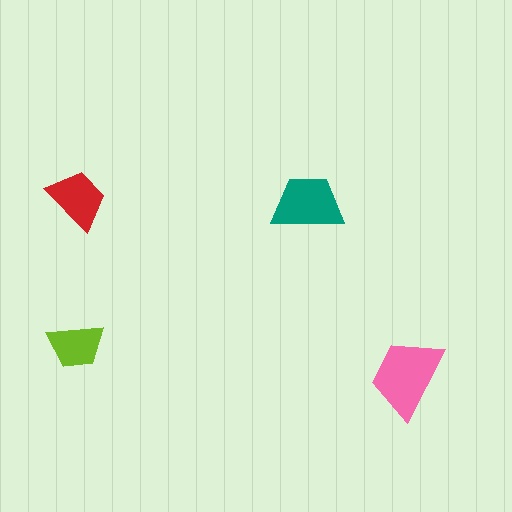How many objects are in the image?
There are 4 objects in the image.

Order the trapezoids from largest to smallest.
the pink one, the teal one, the red one, the lime one.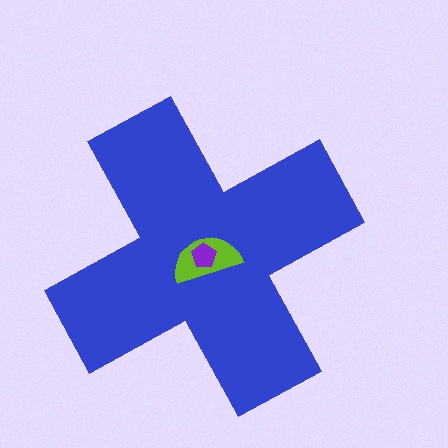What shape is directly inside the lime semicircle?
The purple pentagon.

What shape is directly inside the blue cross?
The lime semicircle.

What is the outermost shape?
The blue cross.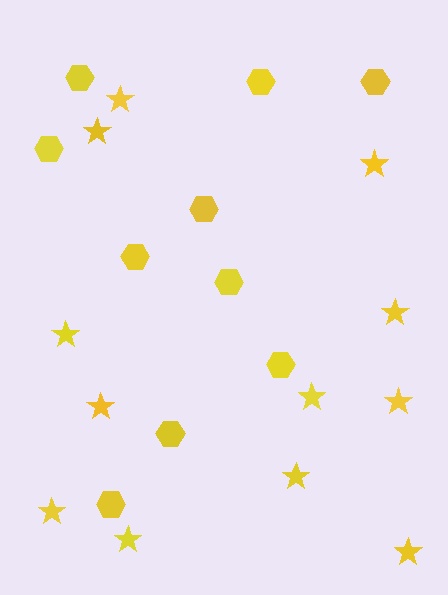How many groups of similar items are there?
There are 2 groups: one group of hexagons (10) and one group of stars (12).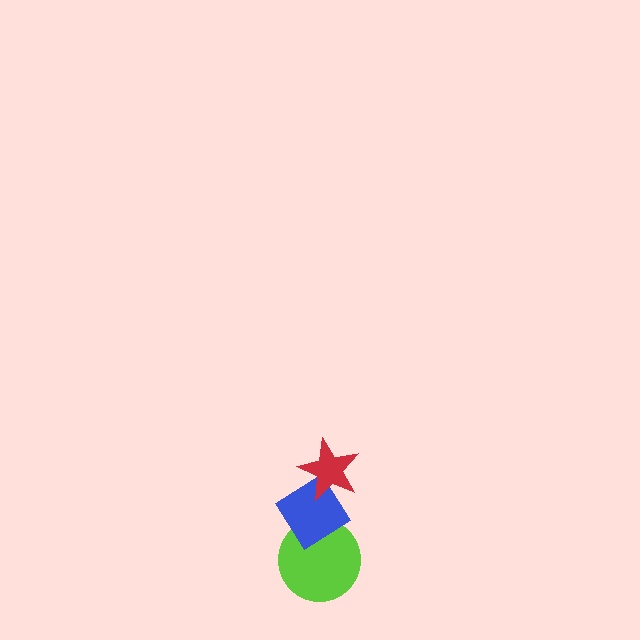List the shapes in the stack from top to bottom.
From top to bottom: the red star, the blue diamond, the lime circle.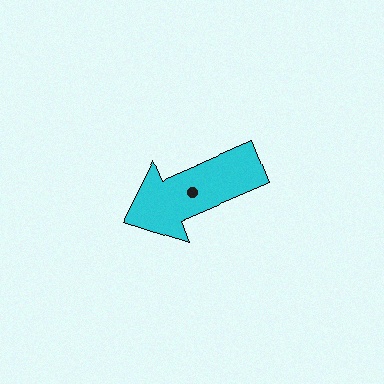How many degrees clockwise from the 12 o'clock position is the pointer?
Approximately 247 degrees.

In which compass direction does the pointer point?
Southwest.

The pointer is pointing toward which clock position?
Roughly 8 o'clock.